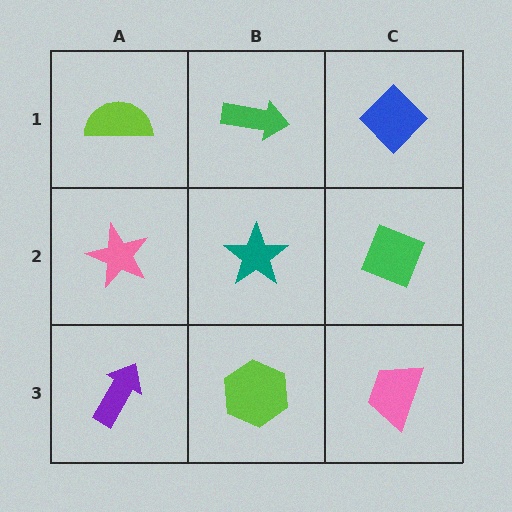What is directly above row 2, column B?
A green arrow.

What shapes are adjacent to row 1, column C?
A green diamond (row 2, column C), a green arrow (row 1, column B).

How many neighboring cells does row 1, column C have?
2.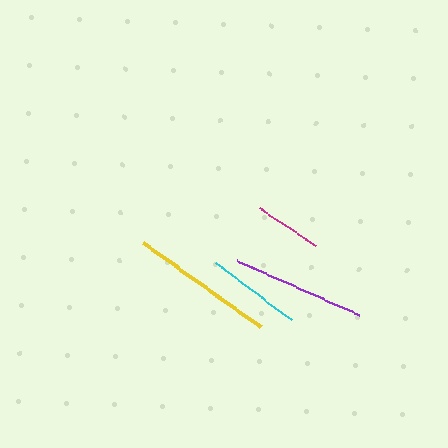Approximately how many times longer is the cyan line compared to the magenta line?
The cyan line is approximately 1.4 times the length of the magenta line.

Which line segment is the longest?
The yellow line is the longest at approximately 144 pixels.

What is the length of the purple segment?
The purple segment is approximately 134 pixels long.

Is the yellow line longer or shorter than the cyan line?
The yellow line is longer than the cyan line.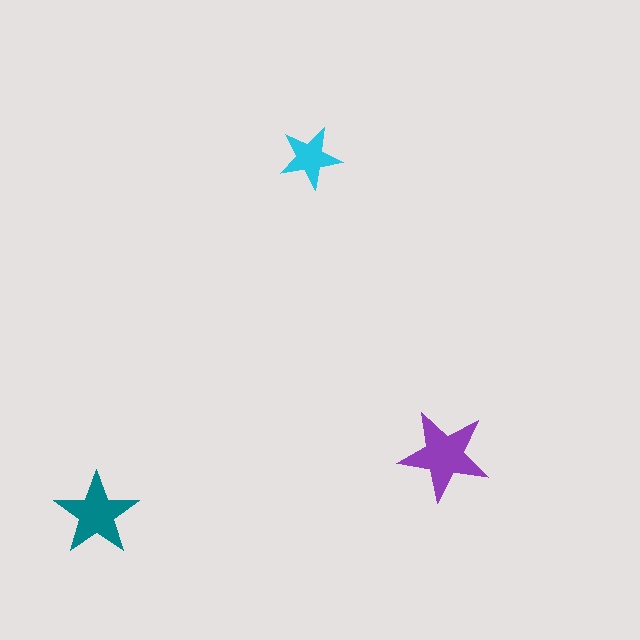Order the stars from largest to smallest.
the purple one, the teal one, the cyan one.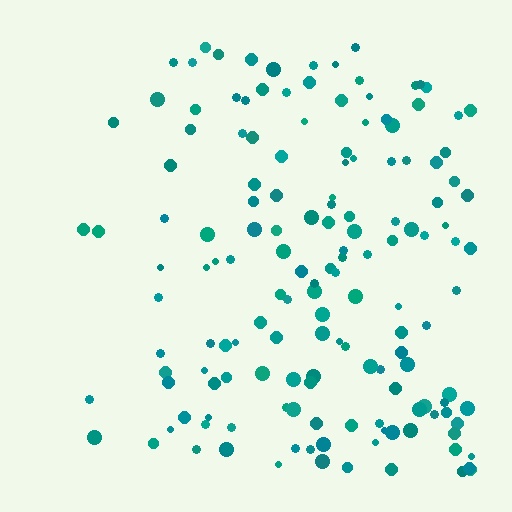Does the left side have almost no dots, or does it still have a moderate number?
Still a moderate number, just noticeably fewer than the right.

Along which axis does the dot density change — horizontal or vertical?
Horizontal.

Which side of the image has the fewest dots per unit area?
The left.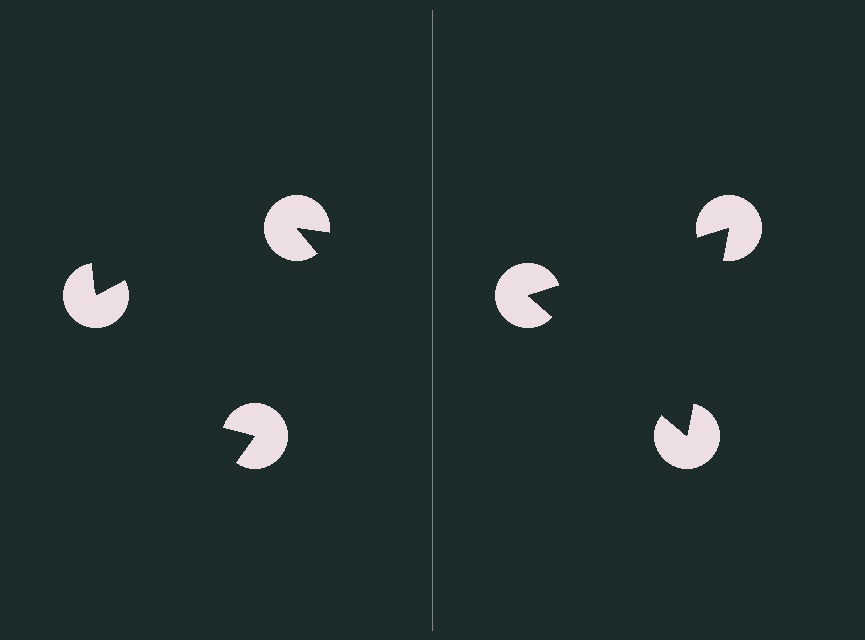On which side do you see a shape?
An illusory triangle appears on the right side. On the left side the wedge cuts are rotated, so no coherent shape forms.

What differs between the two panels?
The pac-man discs are positioned identically on both sides; only the wedge orientations differ. On the right they align to a triangle; on the left they are misaligned.